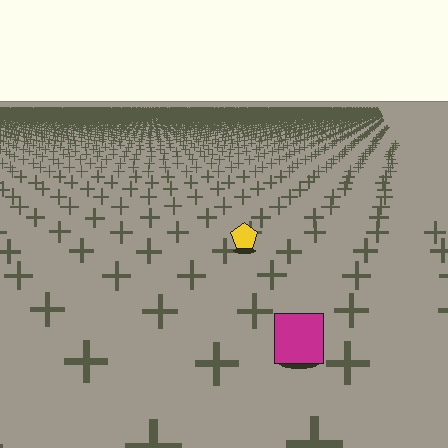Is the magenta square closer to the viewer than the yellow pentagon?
Yes. The magenta square is closer — you can tell from the texture gradient: the ground texture is coarser near it.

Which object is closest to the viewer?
The magenta square is closest. The texture marks near it are larger and more spread out.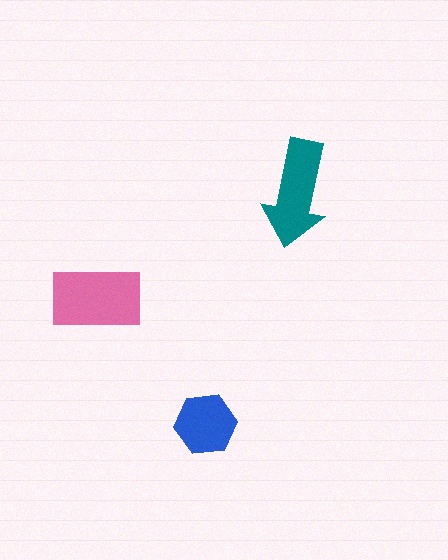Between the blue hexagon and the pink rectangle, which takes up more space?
The pink rectangle.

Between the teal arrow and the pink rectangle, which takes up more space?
The pink rectangle.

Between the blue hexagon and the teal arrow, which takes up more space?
The teal arrow.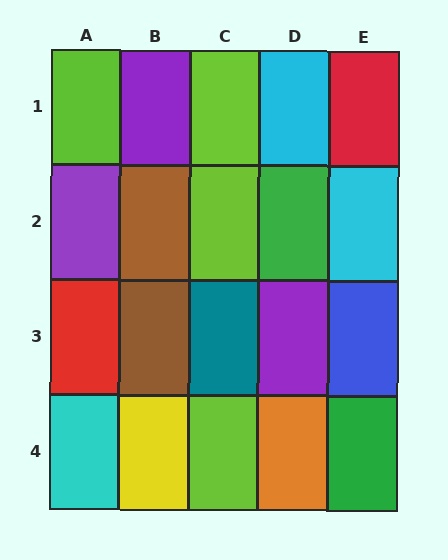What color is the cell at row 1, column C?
Lime.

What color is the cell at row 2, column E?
Cyan.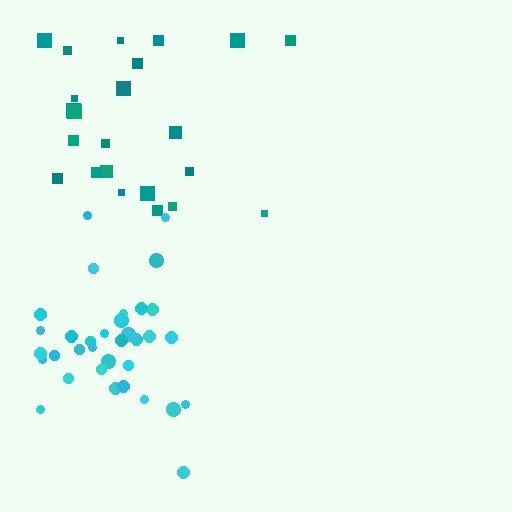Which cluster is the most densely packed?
Cyan.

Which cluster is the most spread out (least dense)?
Teal.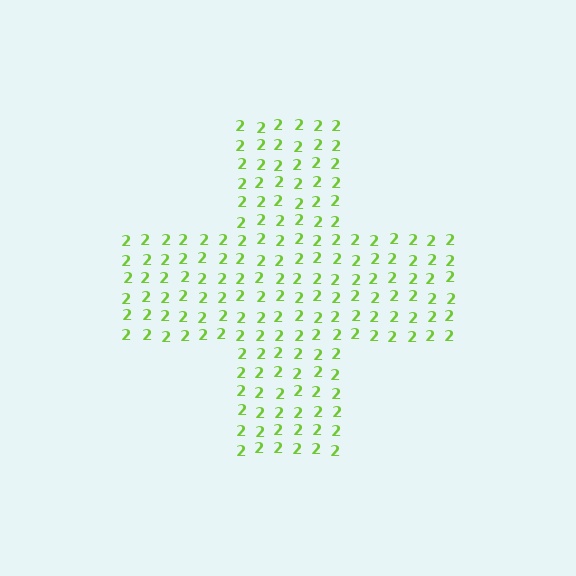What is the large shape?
The large shape is a cross.